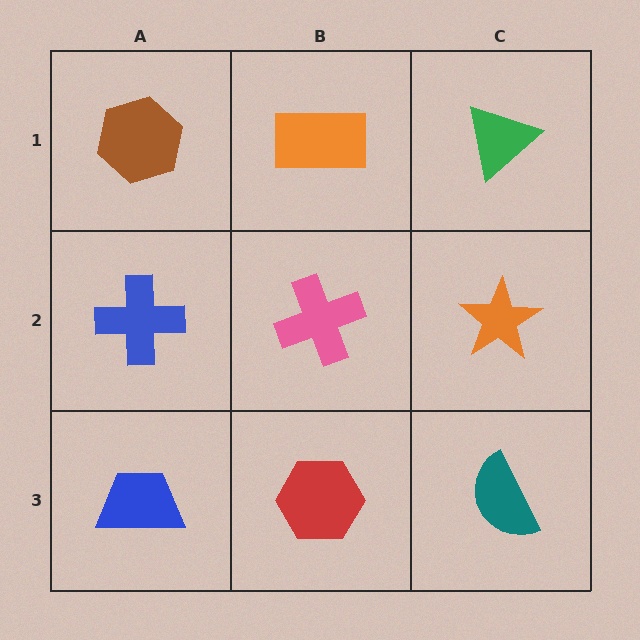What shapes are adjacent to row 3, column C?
An orange star (row 2, column C), a red hexagon (row 3, column B).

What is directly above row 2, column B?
An orange rectangle.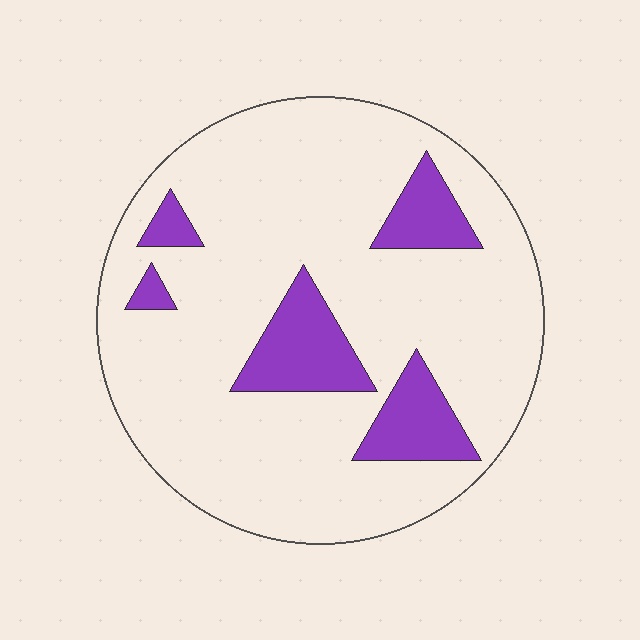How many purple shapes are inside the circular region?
5.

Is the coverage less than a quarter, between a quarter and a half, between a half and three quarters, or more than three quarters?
Less than a quarter.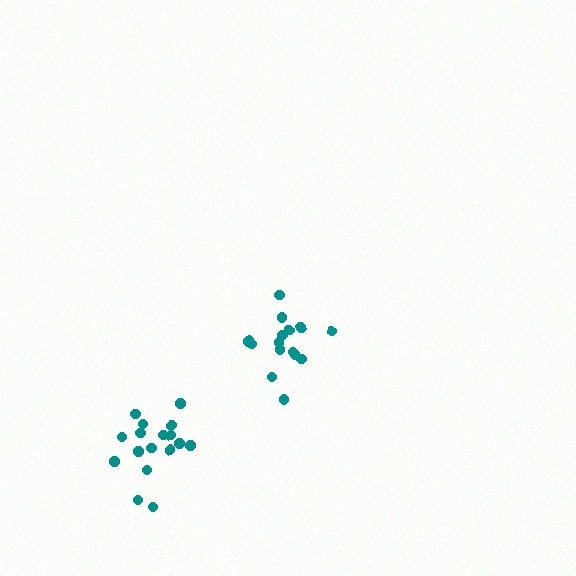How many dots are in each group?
Group 1: 15 dots, Group 2: 17 dots (32 total).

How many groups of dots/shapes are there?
There are 2 groups.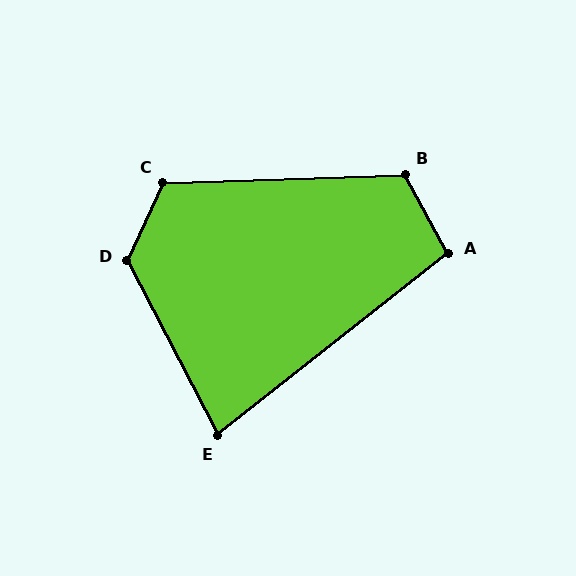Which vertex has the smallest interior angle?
E, at approximately 79 degrees.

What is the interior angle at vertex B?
Approximately 116 degrees (obtuse).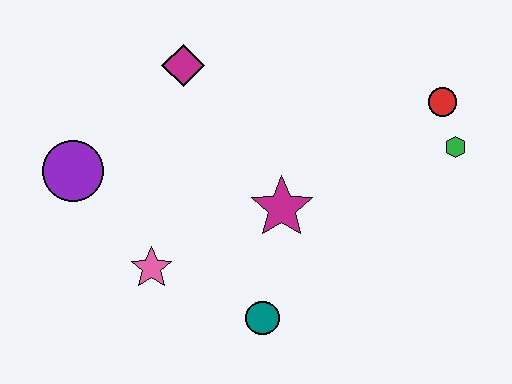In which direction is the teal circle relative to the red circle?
The teal circle is below the red circle.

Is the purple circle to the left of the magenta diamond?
Yes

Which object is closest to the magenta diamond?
The purple circle is closest to the magenta diamond.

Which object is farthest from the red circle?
The purple circle is farthest from the red circle.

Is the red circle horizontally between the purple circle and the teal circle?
No